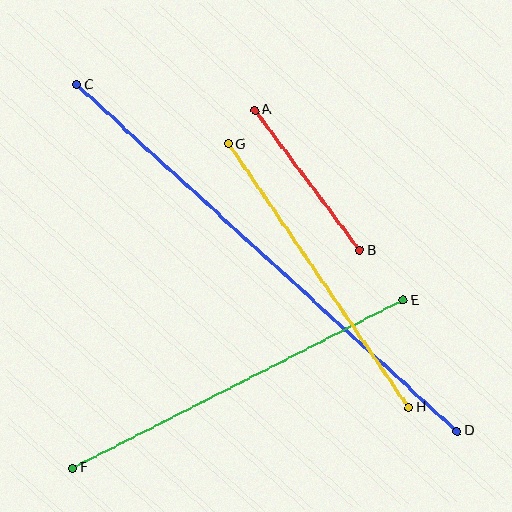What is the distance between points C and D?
The distance is approximately 514 pixels.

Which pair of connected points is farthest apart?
Points C and D are farthest apart.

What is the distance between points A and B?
The distance is approximately 175 pixels.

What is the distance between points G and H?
The distance is approximately 319 pixels.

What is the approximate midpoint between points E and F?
The midpoint is at approximately (238, 384) pixels.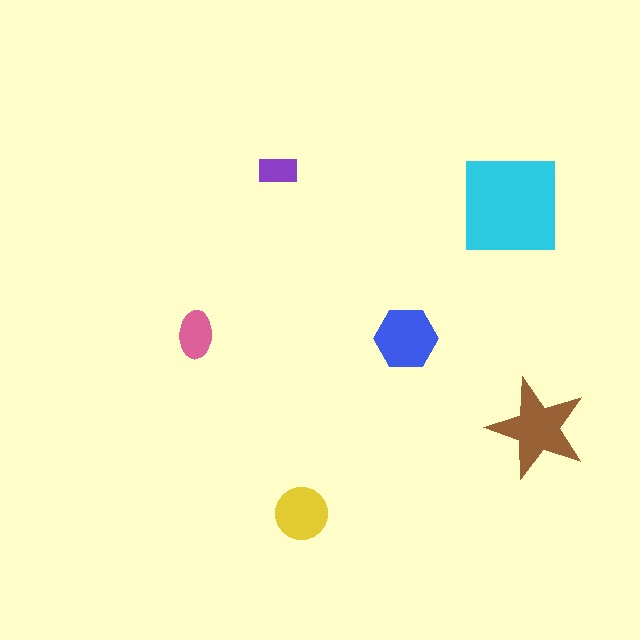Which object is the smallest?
The purple rectangle.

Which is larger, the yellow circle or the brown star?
The brown star.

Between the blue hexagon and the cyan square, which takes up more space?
The cyan square.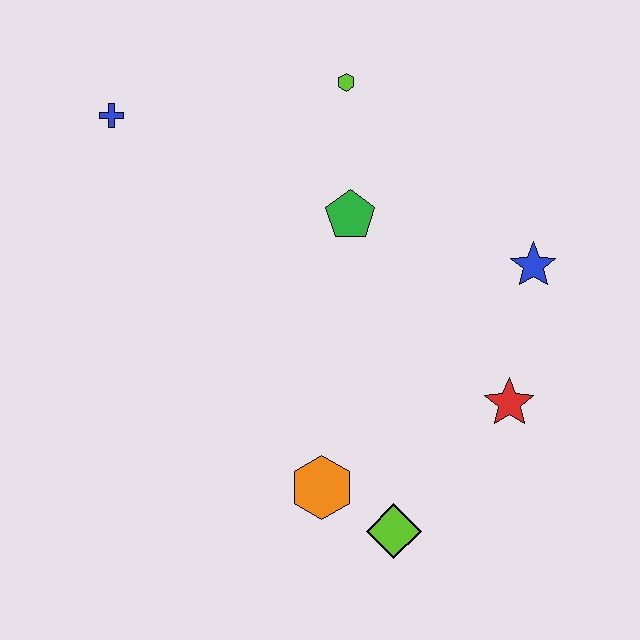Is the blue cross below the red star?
No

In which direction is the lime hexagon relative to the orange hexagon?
The lime hexagon is above the orange hexagon.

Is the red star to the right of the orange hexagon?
Yes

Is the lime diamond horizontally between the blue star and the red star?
No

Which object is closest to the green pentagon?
The lime hexagon is closest to the green pentagon.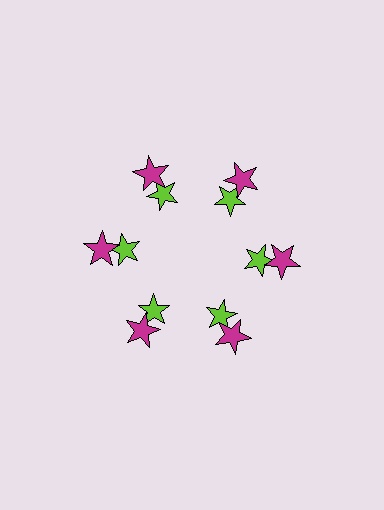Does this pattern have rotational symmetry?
Yes, this pattern has 6-fold rotational symmetry. It looks the same after rotating 60 degrees around the center.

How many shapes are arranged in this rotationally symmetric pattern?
There are 12 shapes, arranged in 6 groups of 2.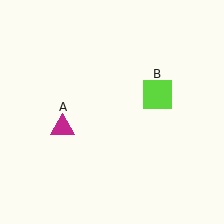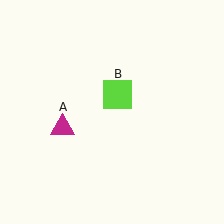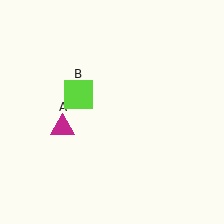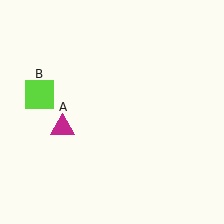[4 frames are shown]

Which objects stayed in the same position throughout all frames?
Magenta triangle (object A) remained stationary.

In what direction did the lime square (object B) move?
The lime square (object B) moved left.